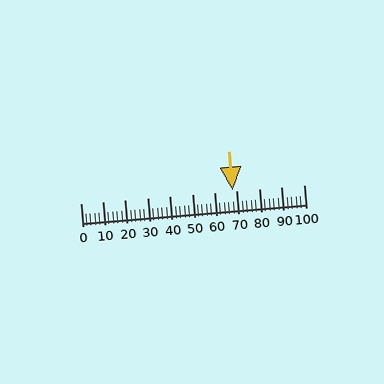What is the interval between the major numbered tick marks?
The major tick marks are spaced 10 units apart.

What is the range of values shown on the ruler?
The ruler shows values from 0 to 100.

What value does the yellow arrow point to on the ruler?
The yellow arrow points to approximately 68.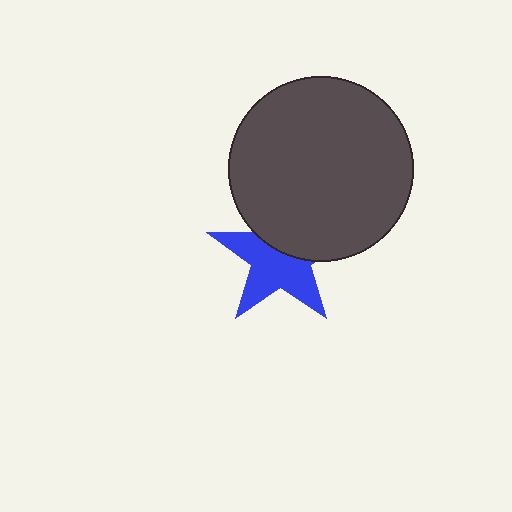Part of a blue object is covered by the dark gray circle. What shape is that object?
It is a star.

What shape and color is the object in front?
The object in front is a dark gray circle.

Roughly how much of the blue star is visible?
About half of it is visible (roughly 60%).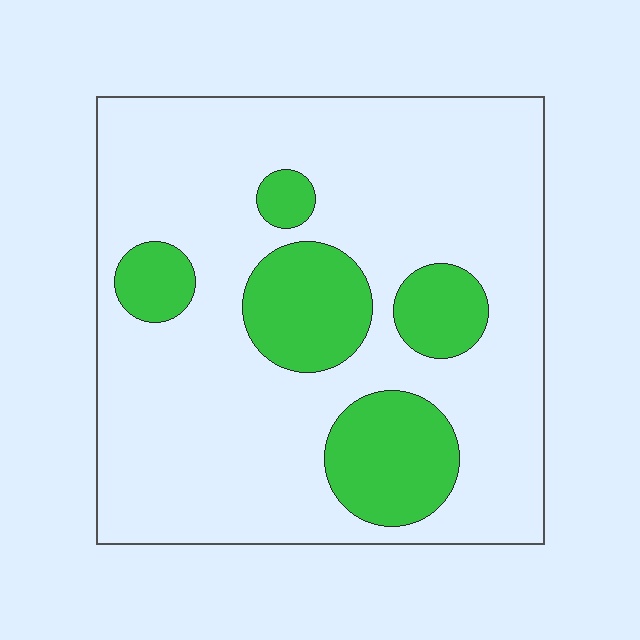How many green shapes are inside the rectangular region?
5.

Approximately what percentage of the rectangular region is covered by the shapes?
Approximately 20%.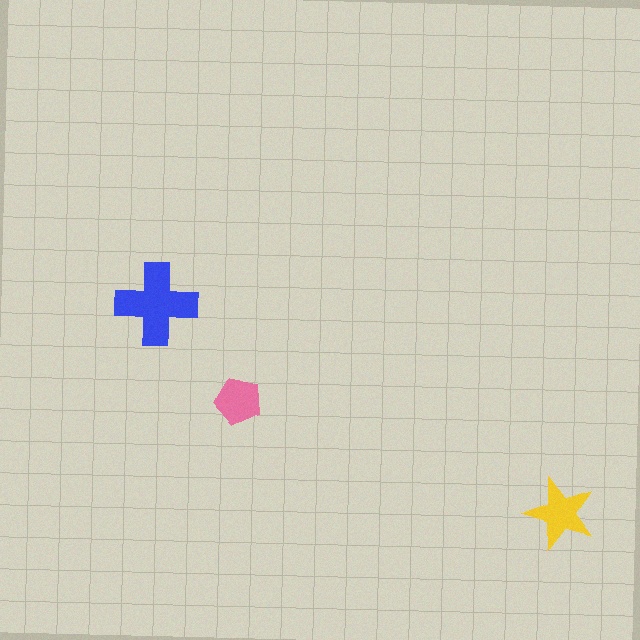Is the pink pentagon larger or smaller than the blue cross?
Smaller.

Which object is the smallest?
The pink pentagon.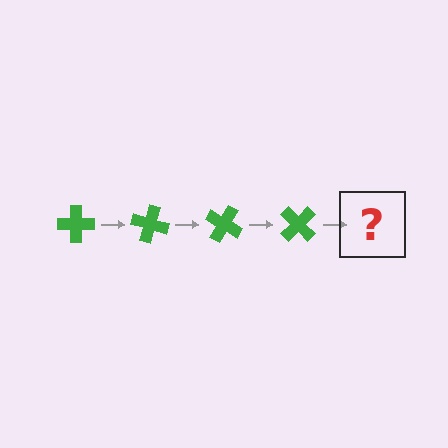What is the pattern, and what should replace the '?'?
The pattern is that the cross rotates 15 degrees each step. The '?' should be a green cross rotated 60 degrees.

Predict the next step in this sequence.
The next step is a green cross rotated 60 degrees.